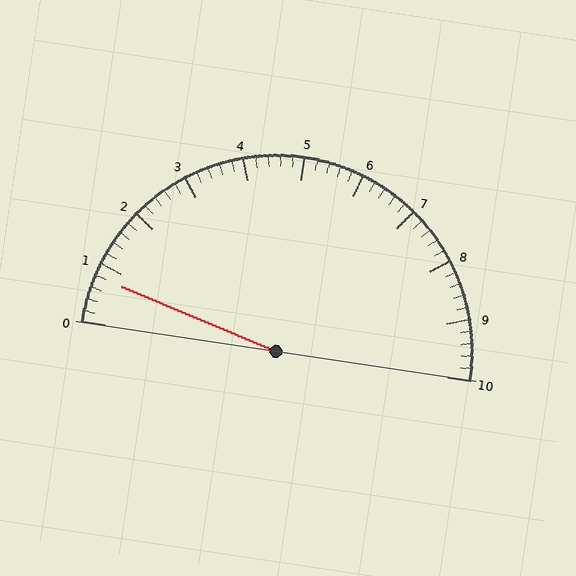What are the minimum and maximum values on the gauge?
The gauge ranges from 0 to 10.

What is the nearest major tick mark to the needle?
The nearest major tick mark is 1.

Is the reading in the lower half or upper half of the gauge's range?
The reading is in the lower half of the range (0 to 10).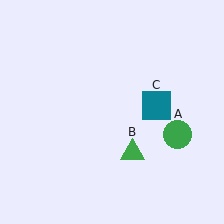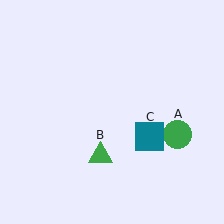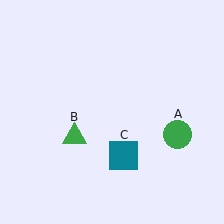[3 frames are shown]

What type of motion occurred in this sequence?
The green triangle (object B), teal square (object C) rotated clockwise around the center of the scene.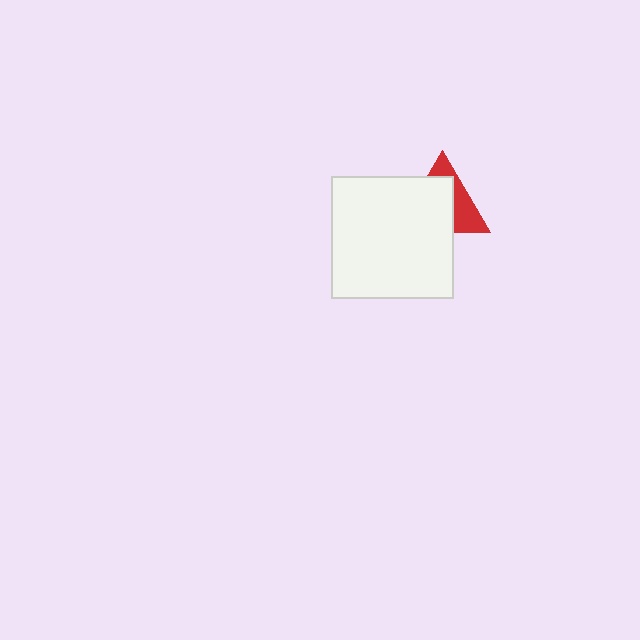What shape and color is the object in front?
The object in front is a white square.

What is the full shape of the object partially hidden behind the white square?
The partially hidden object is a red triangle.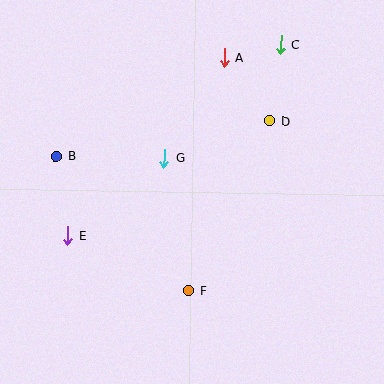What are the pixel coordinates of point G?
Point G is at (164, 158).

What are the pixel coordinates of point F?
Point F is at (189, 291).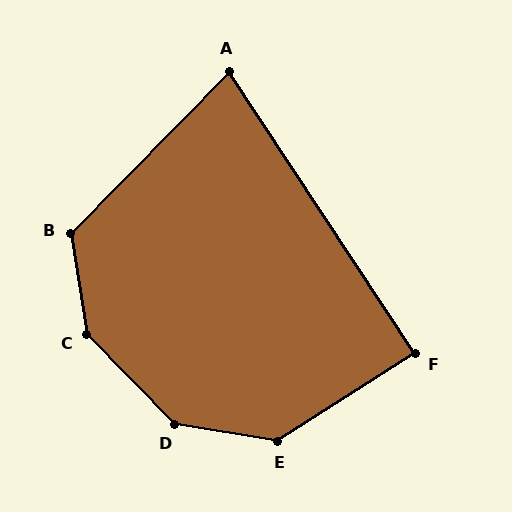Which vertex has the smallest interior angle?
A, at approximately 78 degrees.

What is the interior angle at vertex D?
Approximately 144 degrees (obtuse).